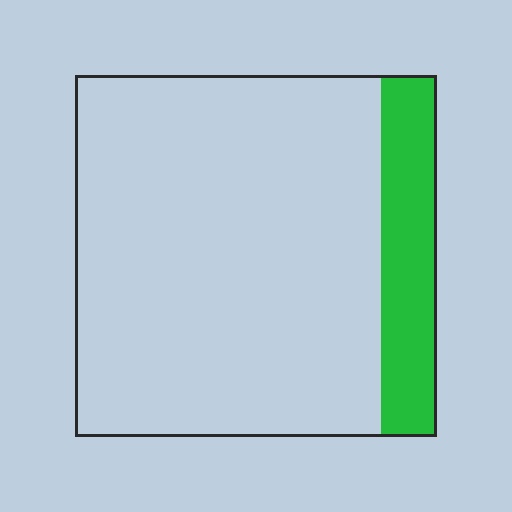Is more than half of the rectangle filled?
No.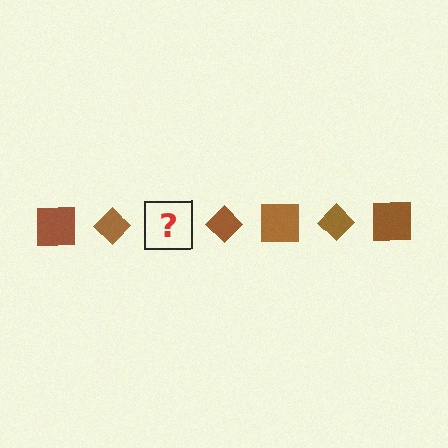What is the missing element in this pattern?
The missing element is a brown square.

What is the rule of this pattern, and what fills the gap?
The rule is that the pattern cycles through square, diamond shapes in brown. The gap should be filled with a brown square.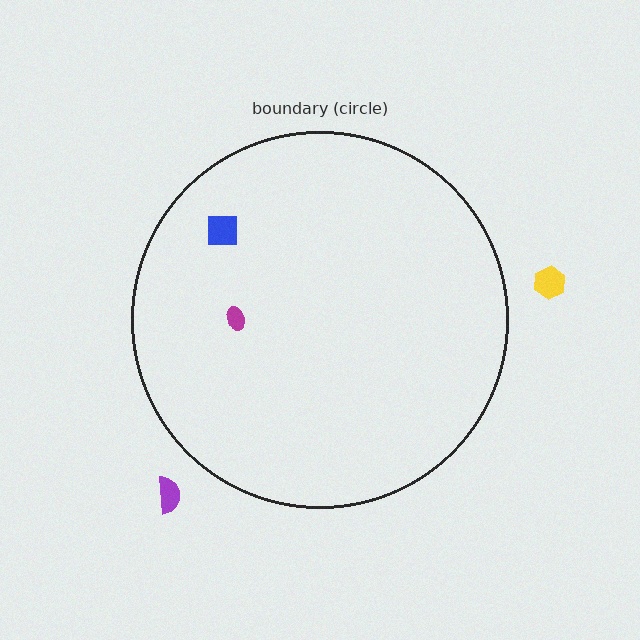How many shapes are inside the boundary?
2 inside, 2 outside.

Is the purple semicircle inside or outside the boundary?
Outside.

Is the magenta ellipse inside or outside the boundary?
Inside.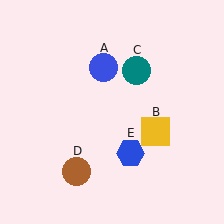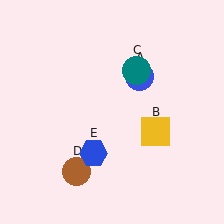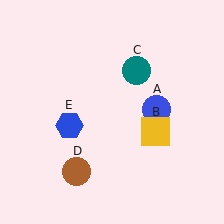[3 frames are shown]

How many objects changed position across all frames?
2 objects changed position: blue circle (object A), blue hexagon (object E).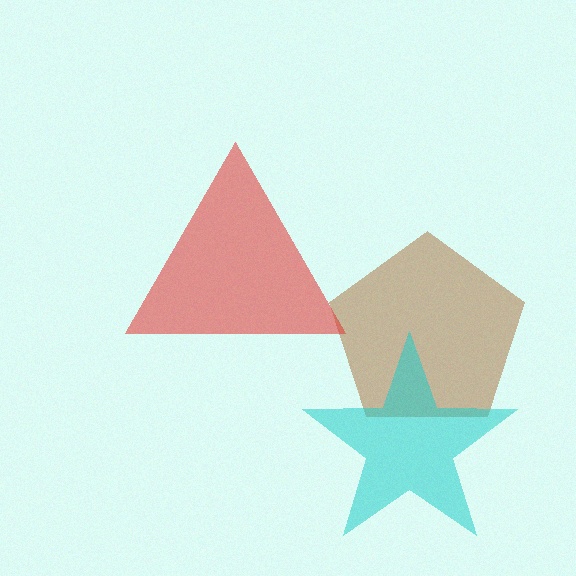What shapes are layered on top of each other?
The layered shapes are: a brown pentagon, a red triangle, a cyan star.